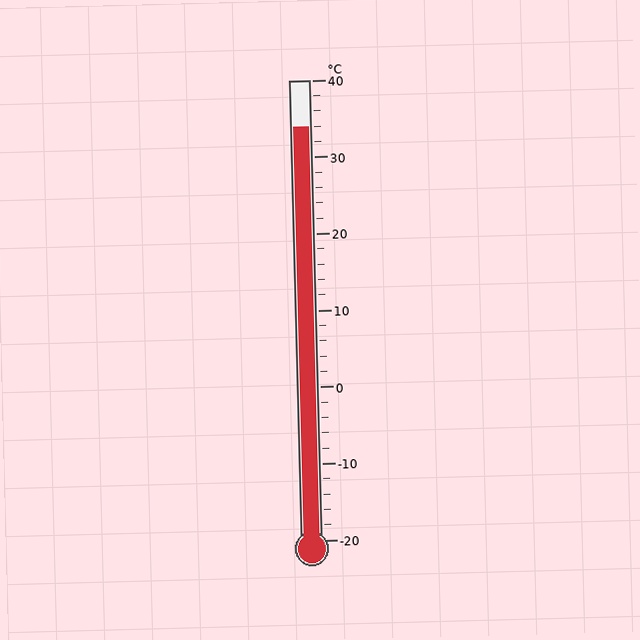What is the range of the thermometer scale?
The thermometer scale ranges from -20°C to 40°C.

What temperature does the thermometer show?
The thermometer shows approximately 34°C.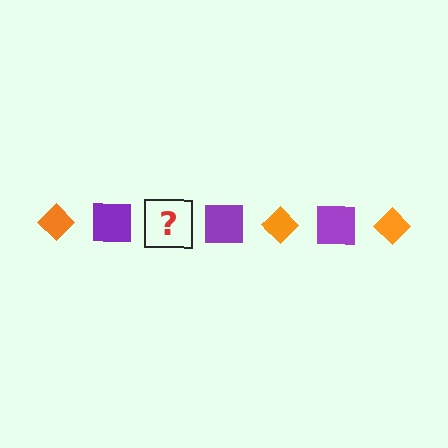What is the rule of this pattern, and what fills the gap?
The rule is that the pattern alternates between orange diamond and purple square. The gap should be filled with an orange diamond.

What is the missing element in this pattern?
The missing element is an orange diamond.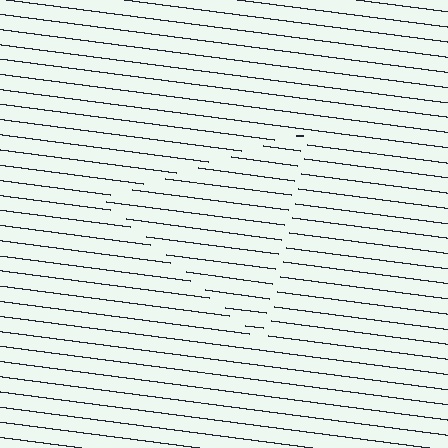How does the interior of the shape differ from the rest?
The interior of the shape contains the same grating, shifted by half a period — the contour is defined by the phase discontinuity where line-ends from the inner and outer gratings abut.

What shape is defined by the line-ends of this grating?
An illusory triangle. The interior of the shape contains the same grating, shifted by half a period — the contour is defined by the phase discontinuity where line-ends from the inner and outer gratings abut.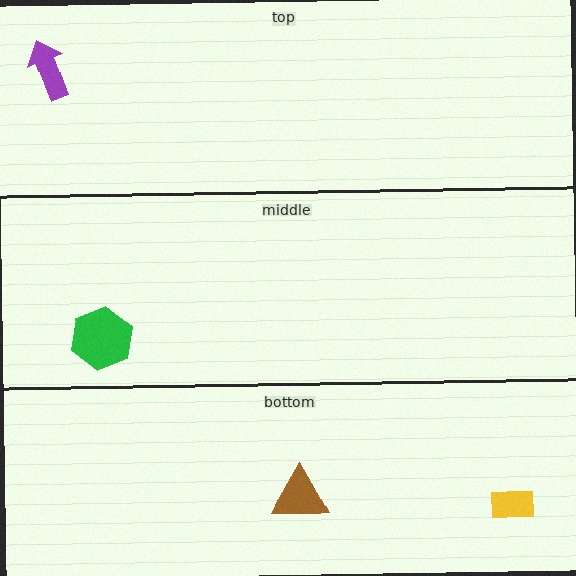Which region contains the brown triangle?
The bottom region.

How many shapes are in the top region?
1.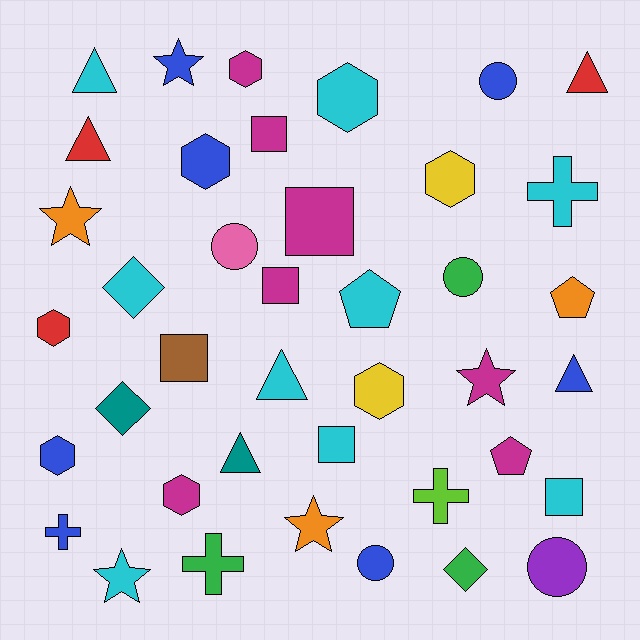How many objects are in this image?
There are 40 objects.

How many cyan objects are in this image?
There are 9 cyan objects.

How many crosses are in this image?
There are 4 crosses.